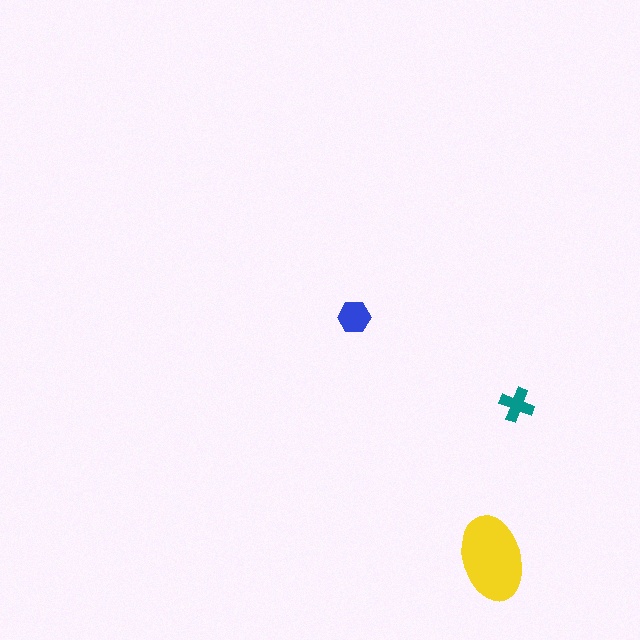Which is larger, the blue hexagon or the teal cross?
The blue hexagon.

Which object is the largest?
The yellow ellipse.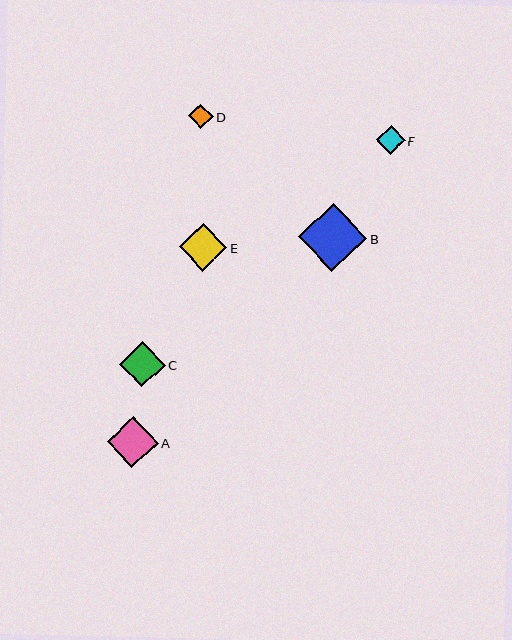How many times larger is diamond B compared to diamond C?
Diamond B is approximately 1.5 times the size of diamond C.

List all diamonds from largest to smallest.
From largest to smallest: B, A, E, C, F, D.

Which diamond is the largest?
Diamond B is the largest with a size of approximately 69 pixels.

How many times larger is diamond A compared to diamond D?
Diamond A is approximately 2.1 times the size of diamond D.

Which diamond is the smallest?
Diamond D is the smallest with a size of approximately 24 pixels.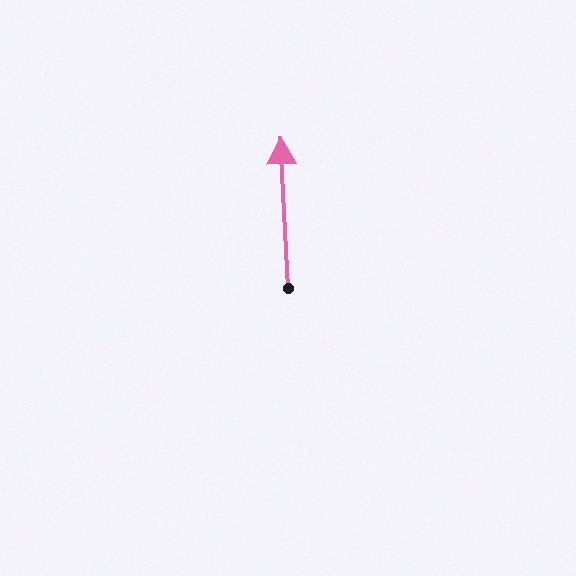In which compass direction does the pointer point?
North.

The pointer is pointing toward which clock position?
Roughly 12 o'clock.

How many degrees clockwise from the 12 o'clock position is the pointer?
Approximately 357 degrees.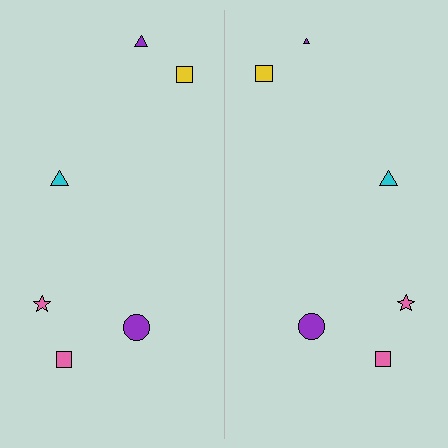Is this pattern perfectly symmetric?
No, the pattern is not perfectly symmetric. The purple triangle on the right side has a different size than its mirror counterpart.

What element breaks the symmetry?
The purple triangle on the right side has a different size than its mirror counterpart.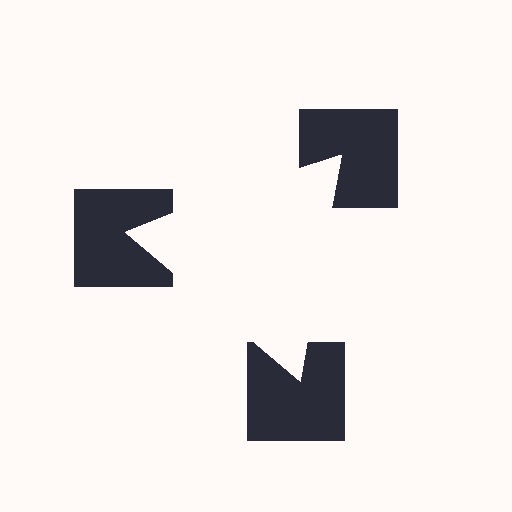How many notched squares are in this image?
There are 3 — one at each vertex of the illusory triangle.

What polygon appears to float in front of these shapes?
An illusory triangle — its edges are inferred from the aligned wedge cuts in the notched squares, not physically drawn.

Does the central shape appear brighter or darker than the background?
It typically appears slightly brighter than the background, even though no actual brightness change is drawn.